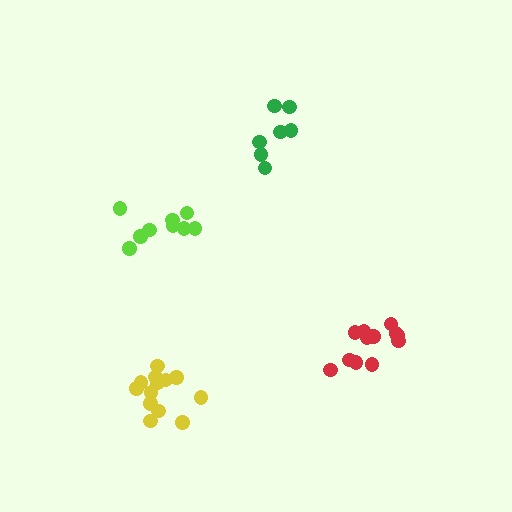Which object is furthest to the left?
The lime cluster is leftmost.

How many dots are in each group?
Group 1: 13 dots, Group 2: 9 dots, Group 3: 7 dots, Group 4: 12 dots (41 total).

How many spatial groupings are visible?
There are 4 spatial groupings.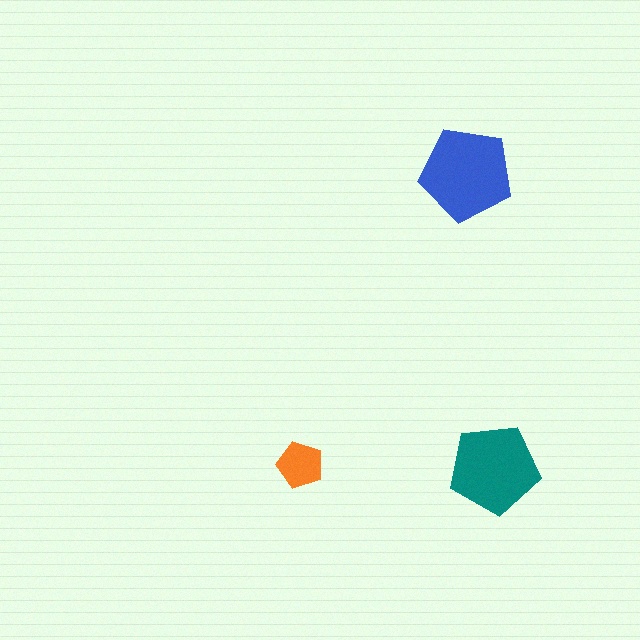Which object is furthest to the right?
The teal pentagon is rightmost.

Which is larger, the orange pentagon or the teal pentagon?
The teal one.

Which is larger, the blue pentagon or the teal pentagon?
The blue one.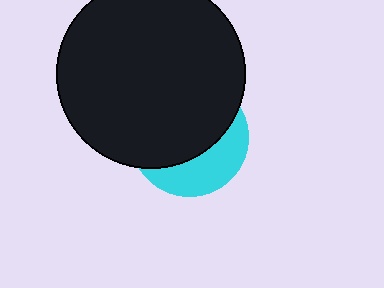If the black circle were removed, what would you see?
You would see the complete cyan circle.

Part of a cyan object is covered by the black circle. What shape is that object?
It is a circle.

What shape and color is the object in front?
The object in front is a black circle.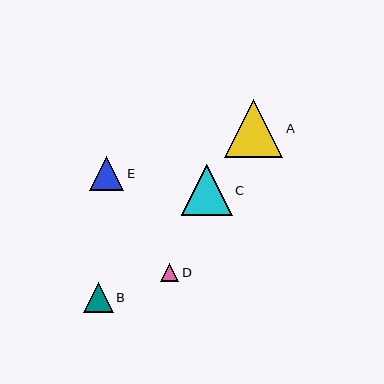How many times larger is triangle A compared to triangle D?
Triangle A is approximately 3.2 times the size of triangle D.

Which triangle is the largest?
Triangle A is the largest with a size of approximately 58 pixels.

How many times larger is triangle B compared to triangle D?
Triangle B is approximately 1.7 times the size of triangle D.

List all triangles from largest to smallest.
From largest to smallest: A, C, E, B, D.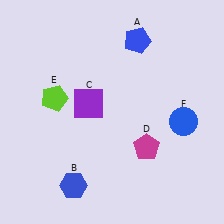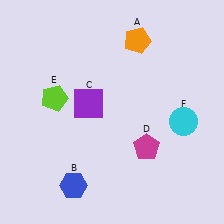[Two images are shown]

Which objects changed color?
A changed from blue to orange. F changed from blue to cyan.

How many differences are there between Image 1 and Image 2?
There are 2 differences between the two images.